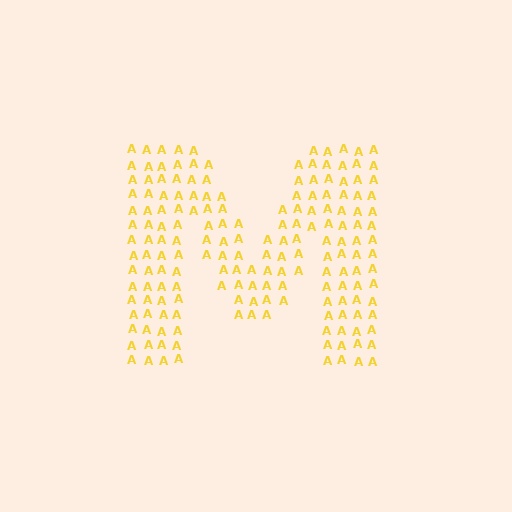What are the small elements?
The small elements are letter A's.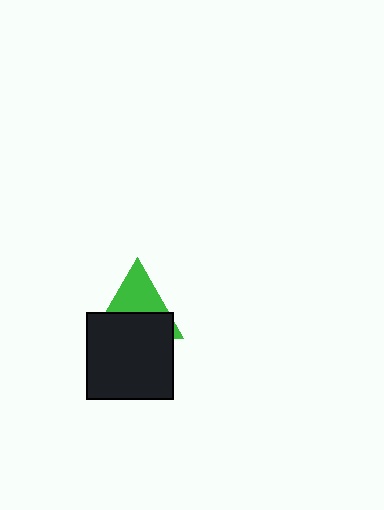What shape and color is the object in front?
The object in front is a black square.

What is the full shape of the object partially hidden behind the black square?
The partially hidden object is a green triangle.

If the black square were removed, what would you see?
You would see the complete green triangle.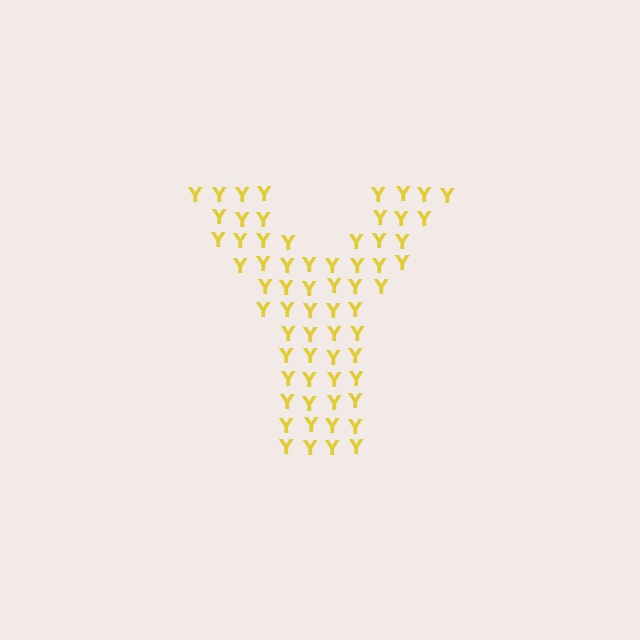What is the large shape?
The large shape is the letter Y.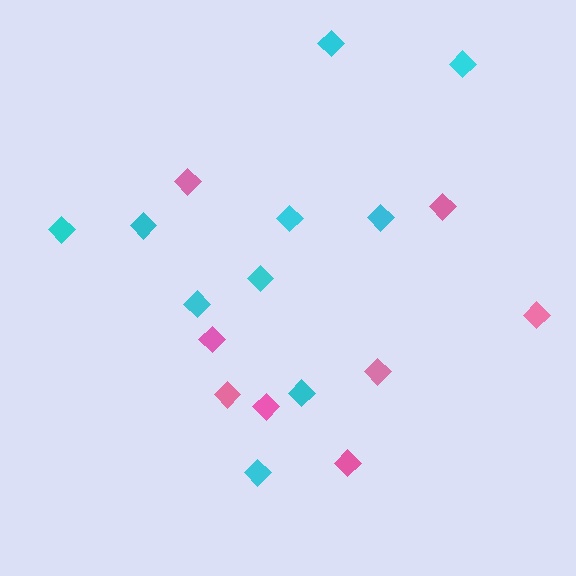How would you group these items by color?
There are 2 groups: one group of pink diamonds (8) and one group of cyan diamonds (10).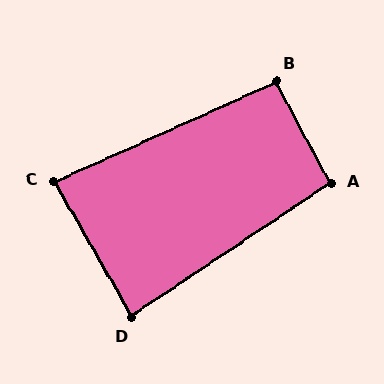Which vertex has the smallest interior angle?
C, at approximately 84 degrees.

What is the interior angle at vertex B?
Approximately 94 degrees (approximately right).